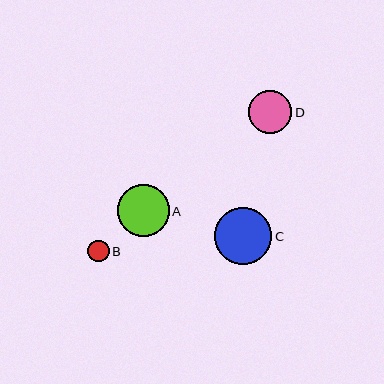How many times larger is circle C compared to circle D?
Circle C is approximately 1.3 times the size of circle D.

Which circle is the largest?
Circle C is the largest with a size of approximately 57 pixels.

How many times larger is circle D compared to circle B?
Circle D is approximately 2.0 times the size of circle B.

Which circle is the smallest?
Circle B is the smallest with a size of approximately 22 pixels.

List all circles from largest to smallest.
From largest to smallest: C, A, D, B.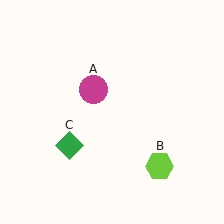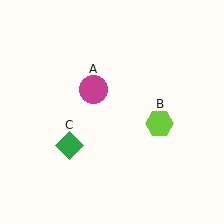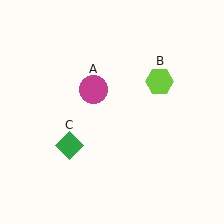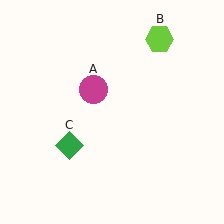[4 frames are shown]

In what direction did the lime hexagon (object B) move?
The lime hexagon (object B) moved up.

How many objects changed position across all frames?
1 object changed position: lime hexagon (object B).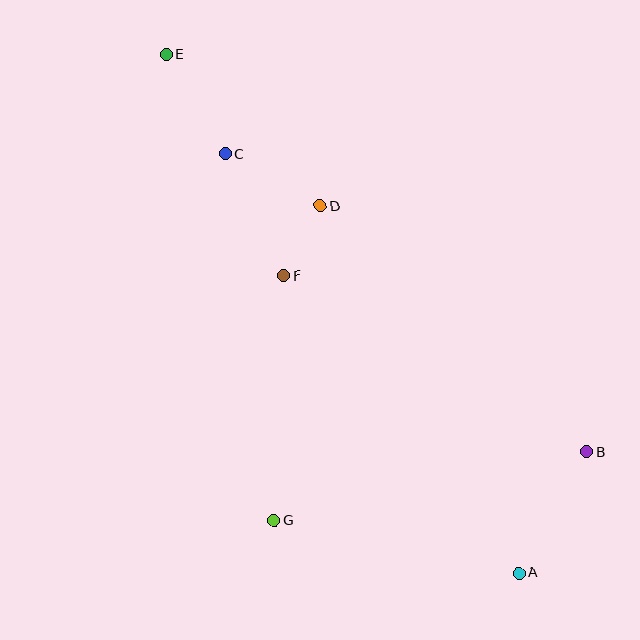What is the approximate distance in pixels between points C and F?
The distance between C and F is approximately 135 pixels.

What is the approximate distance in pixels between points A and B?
The distance between A and B is approximately 139 pixels.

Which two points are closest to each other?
Points D and F are closest to each other.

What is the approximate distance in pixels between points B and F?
The distance between B and F is approximately 350 pixels.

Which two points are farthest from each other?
Points A and E are farthest from each other.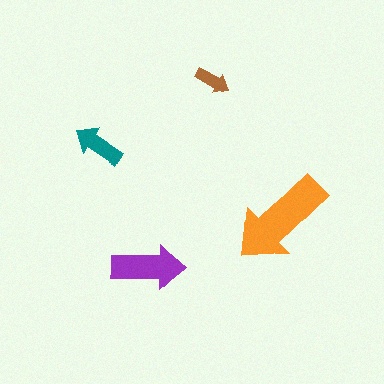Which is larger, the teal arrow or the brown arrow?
The teal one.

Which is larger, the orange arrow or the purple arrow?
The orange one.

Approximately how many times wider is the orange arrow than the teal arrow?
About 2 times wider.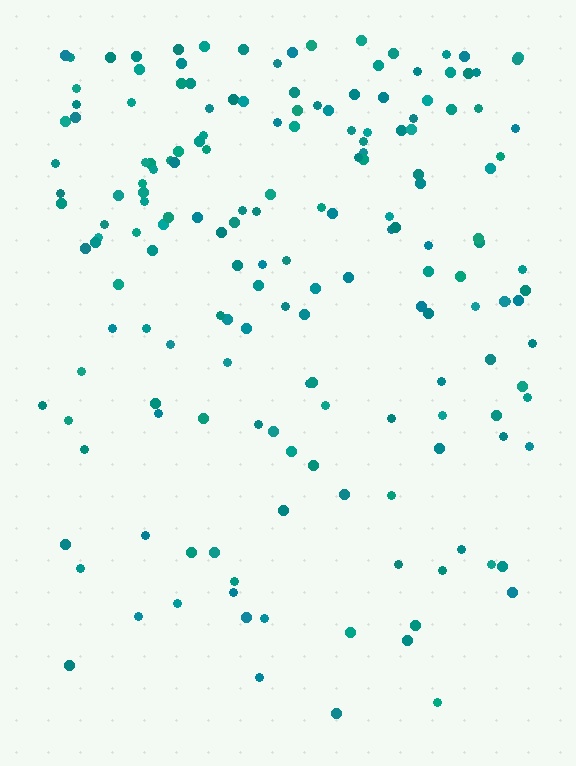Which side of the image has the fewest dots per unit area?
The bottom.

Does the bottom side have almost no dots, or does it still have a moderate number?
Still a moderate number, just noticeably fewer than the top.